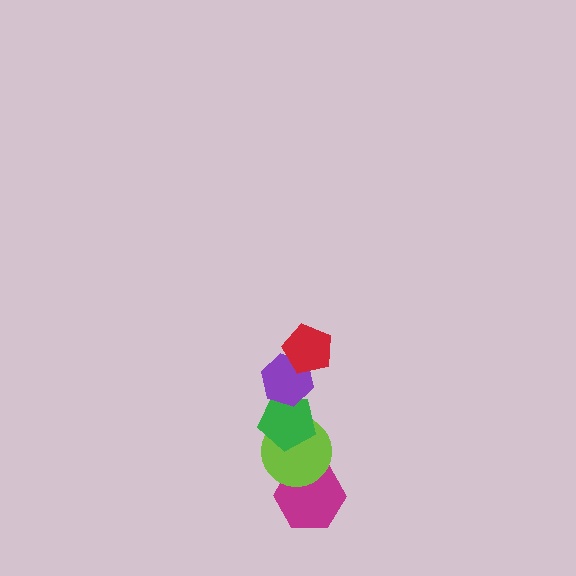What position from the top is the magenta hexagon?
The magenta hexagon is 5th from the top.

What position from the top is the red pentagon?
The red pentagon is 1st from the top.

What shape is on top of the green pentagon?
The purple hexagon is on top of the green pentagon.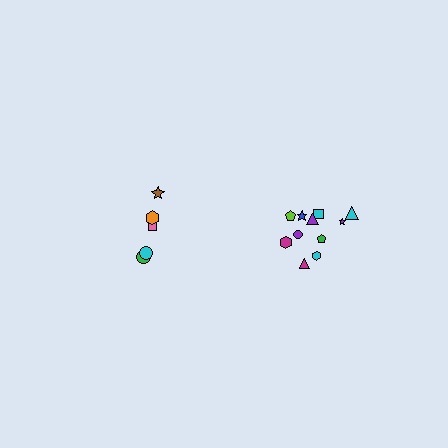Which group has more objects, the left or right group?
The right group.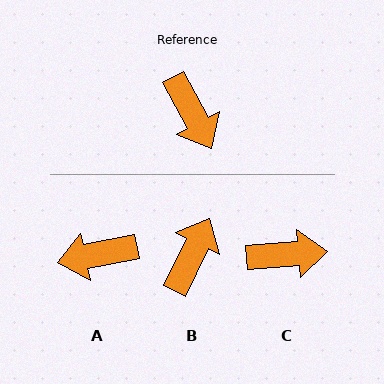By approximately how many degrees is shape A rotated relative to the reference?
Approximately 107 degrees clockwise.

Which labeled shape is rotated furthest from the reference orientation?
B, about 126 degrees away.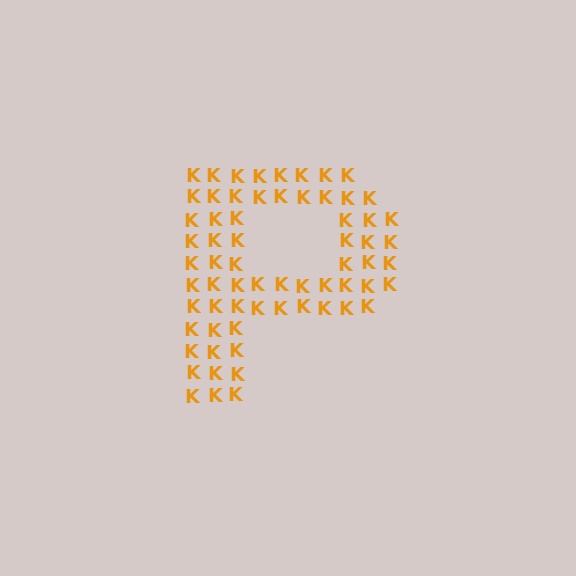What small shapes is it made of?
It is made of small letter K's.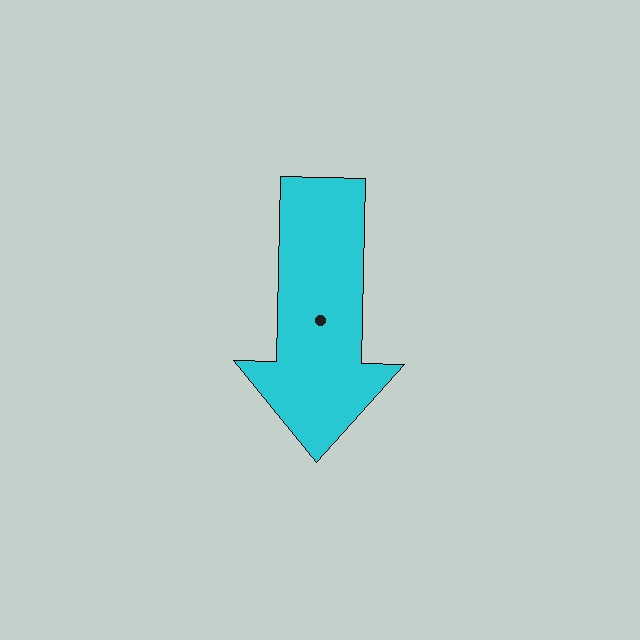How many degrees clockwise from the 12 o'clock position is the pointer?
Approximately 181 degrees.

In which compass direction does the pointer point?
South.